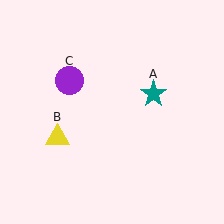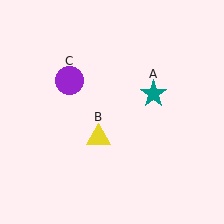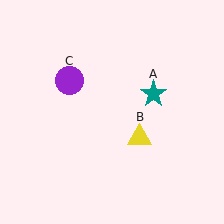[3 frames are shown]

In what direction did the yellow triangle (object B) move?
The yellow triangle (object B) moved right.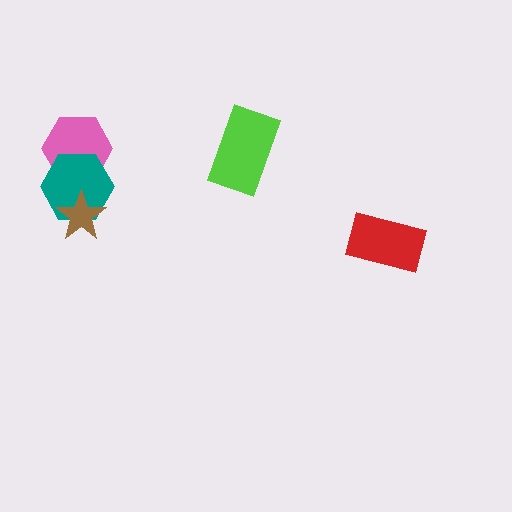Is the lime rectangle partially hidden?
No, no other shape covers it.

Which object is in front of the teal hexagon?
The brown star is in front of the teal hexagon.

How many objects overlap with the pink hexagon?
1 object overlaps with the pink hexagon.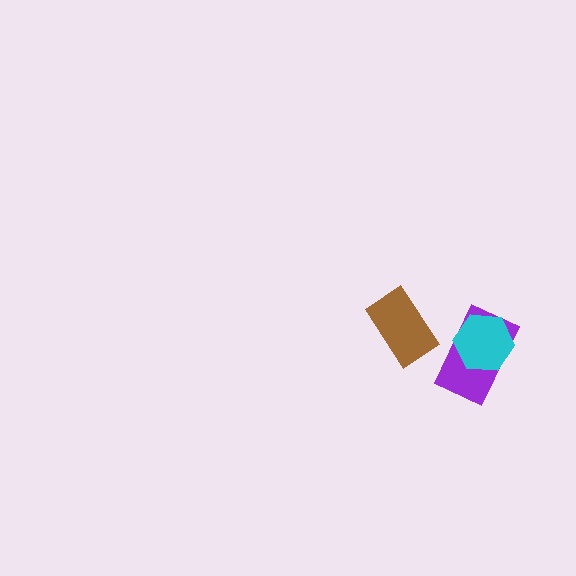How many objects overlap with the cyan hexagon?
1 object overlaps with the cyan hexagon.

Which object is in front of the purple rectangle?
The cyan hexagon is in front of the purple rectangle.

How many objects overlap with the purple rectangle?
1 object overlaps with the purple rectangle.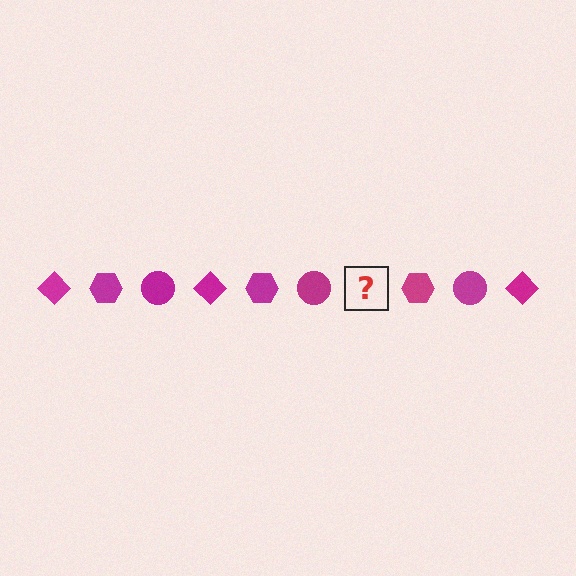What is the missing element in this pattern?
The missing element is a magenta diamond.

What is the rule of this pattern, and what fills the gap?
The rule is that the pattern cycles through diamond, hexagon, circle shapes in magenta. The gap should be filled with a magenta diamond.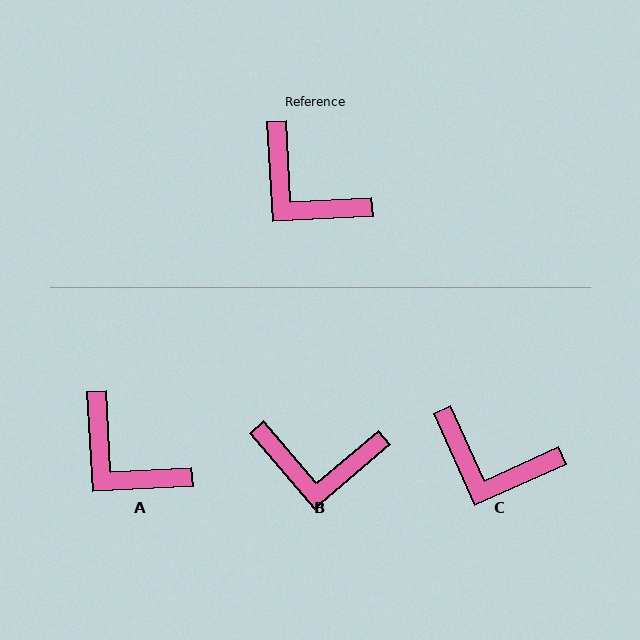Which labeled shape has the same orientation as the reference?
A.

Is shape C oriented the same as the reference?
No, it is off by about 21 degrees.